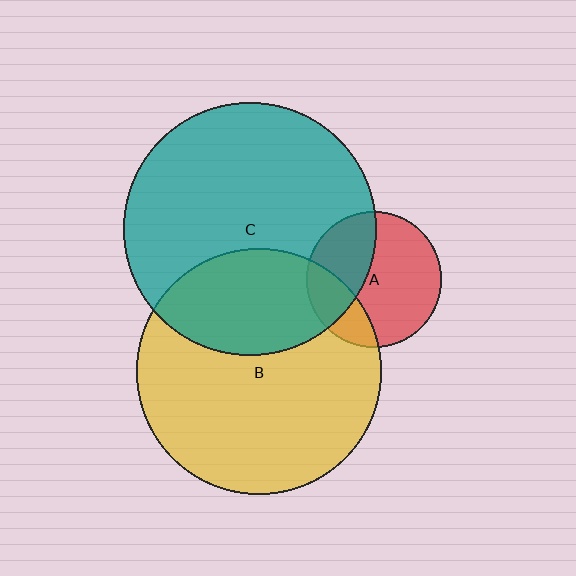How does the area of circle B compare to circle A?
Approximately 3.3 times.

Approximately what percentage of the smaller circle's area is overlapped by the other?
Approximately 25%.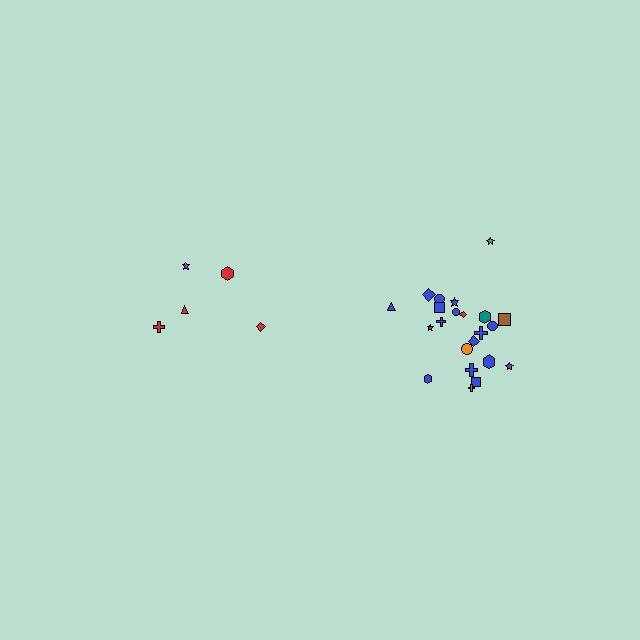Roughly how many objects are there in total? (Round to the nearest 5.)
Roughly 25 objects in total.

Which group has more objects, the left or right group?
The right group.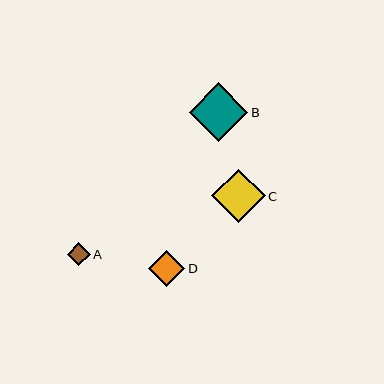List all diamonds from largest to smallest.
From largest to smallest: B, C, D, A.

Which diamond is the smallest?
Diamond A is the smallest with a size of approximately 23 pixels.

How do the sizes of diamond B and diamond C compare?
Diamond B and diamond C are approximately the same size.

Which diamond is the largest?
Diamond B is the largest with a size of approximately 59 pixels.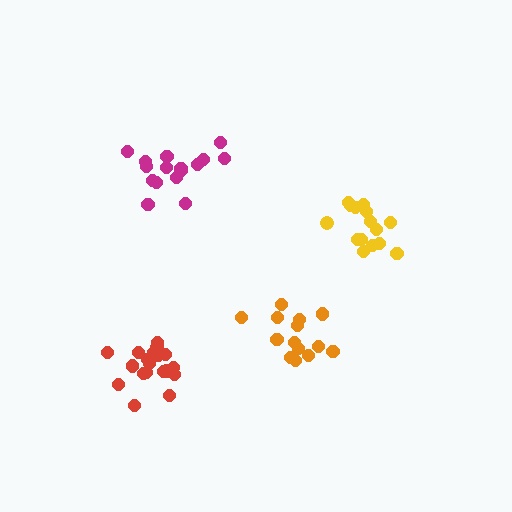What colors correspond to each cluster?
The clusters are colored: orange, yellow, magenta, red.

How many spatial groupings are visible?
There are 4 spatial groupings.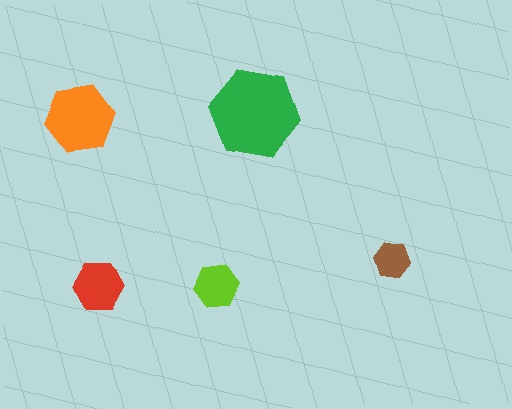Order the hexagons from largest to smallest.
the green one, the orange one, the red one, the lime one, the brown one.